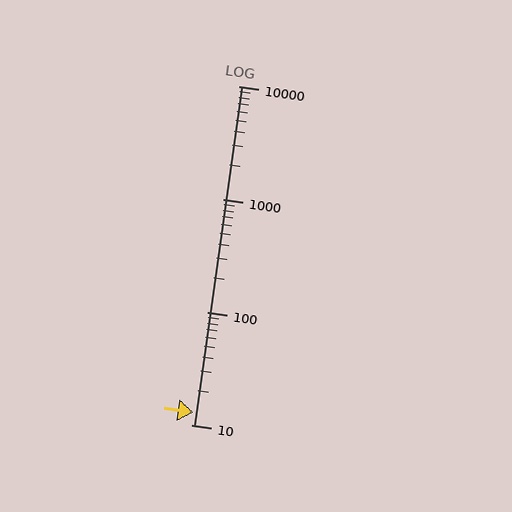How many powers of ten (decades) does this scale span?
The scale spans 3 decades, from 10 to 10000.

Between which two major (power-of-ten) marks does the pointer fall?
The pointer is between 10 and 100.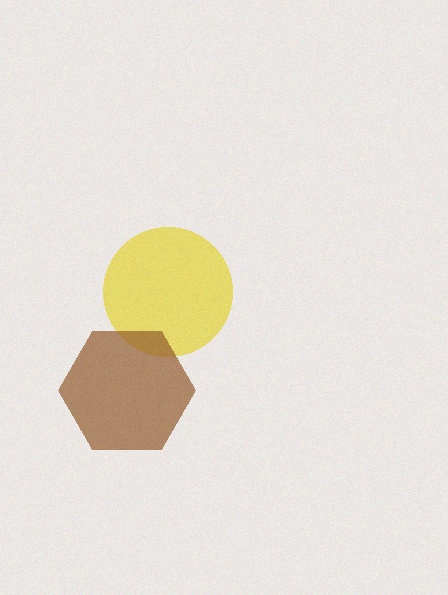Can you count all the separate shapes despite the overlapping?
Yes, there are 2 separate shapes.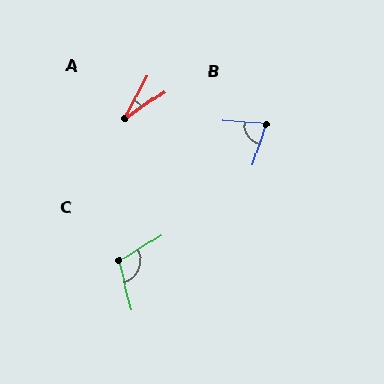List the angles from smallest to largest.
A (28°), B (76°), C (108°).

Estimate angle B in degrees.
Approximately 76 degrees.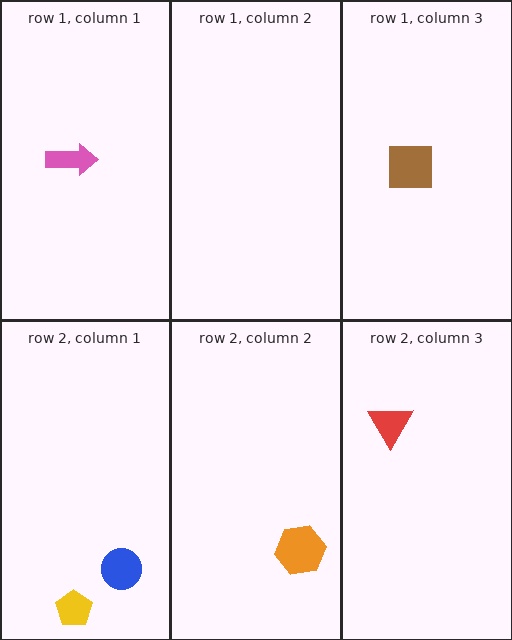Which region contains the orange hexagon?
The row 2, column 2 region.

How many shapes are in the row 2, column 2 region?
1.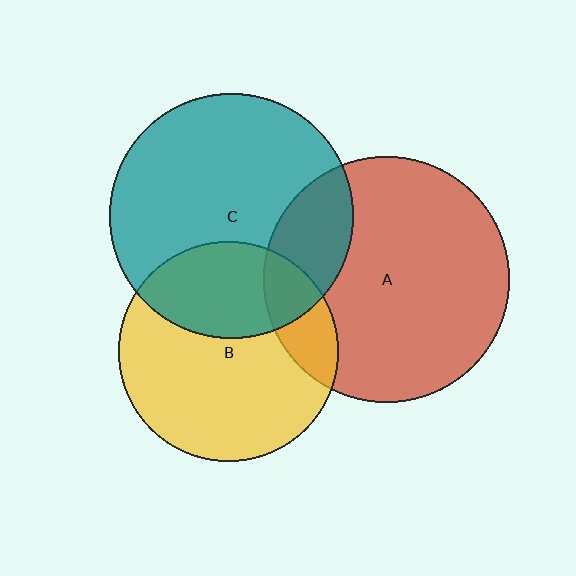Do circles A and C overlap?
Yes.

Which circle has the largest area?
Circle A (red).